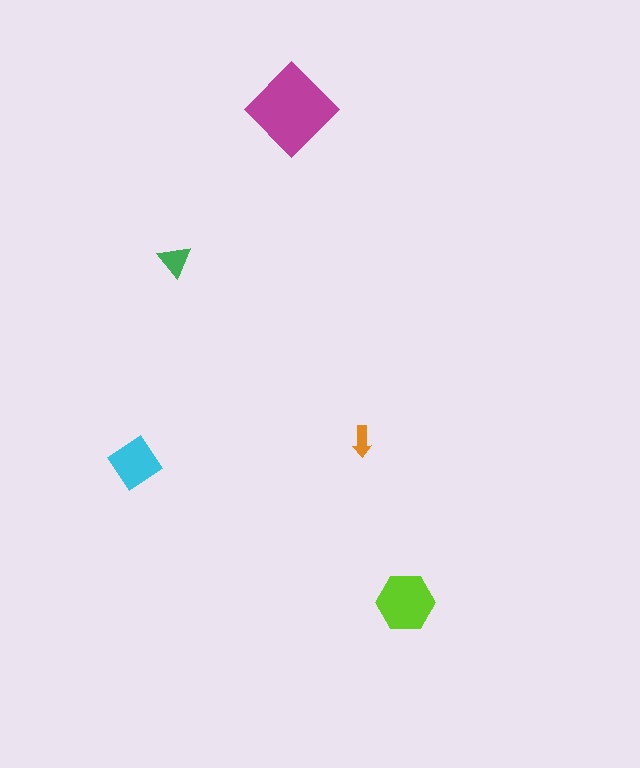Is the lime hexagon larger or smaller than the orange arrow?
Larger.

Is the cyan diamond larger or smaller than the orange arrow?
Larger.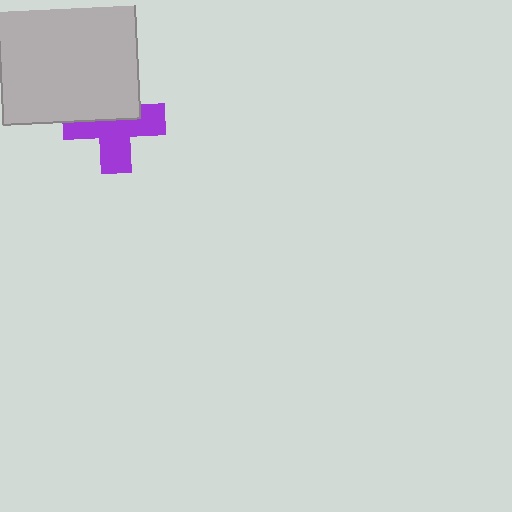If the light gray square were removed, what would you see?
You would see the complete purple cross.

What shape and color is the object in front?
The object in front is a light gray square.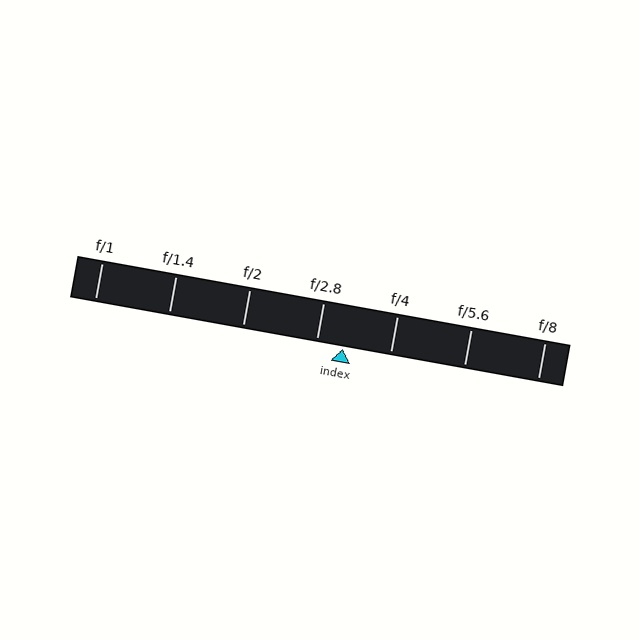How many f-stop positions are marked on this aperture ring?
There are 7 f-stop positions marked.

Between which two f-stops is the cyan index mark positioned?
The index mark is between f/2.8 and f/4.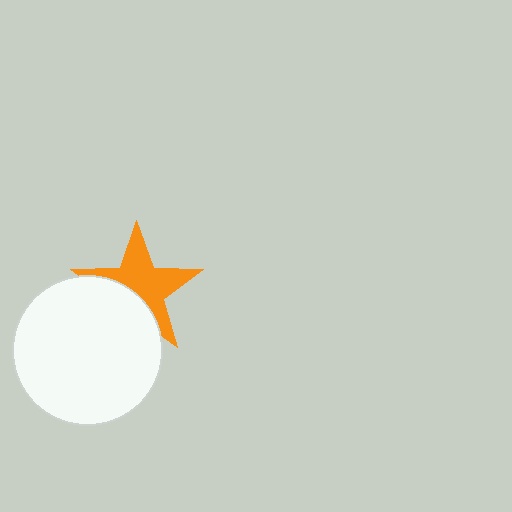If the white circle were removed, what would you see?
You would see the complete orange star.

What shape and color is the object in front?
The object in front is a white circle.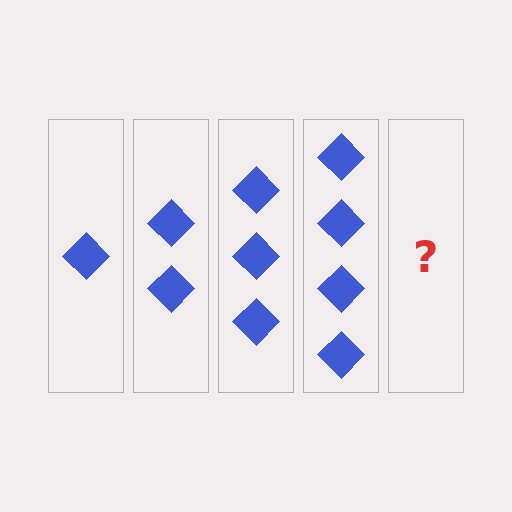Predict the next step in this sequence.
The next step is 5 diamonds.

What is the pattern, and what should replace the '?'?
The pattern is that each step adds one more diamond. The '?' should be 5 diamonds.